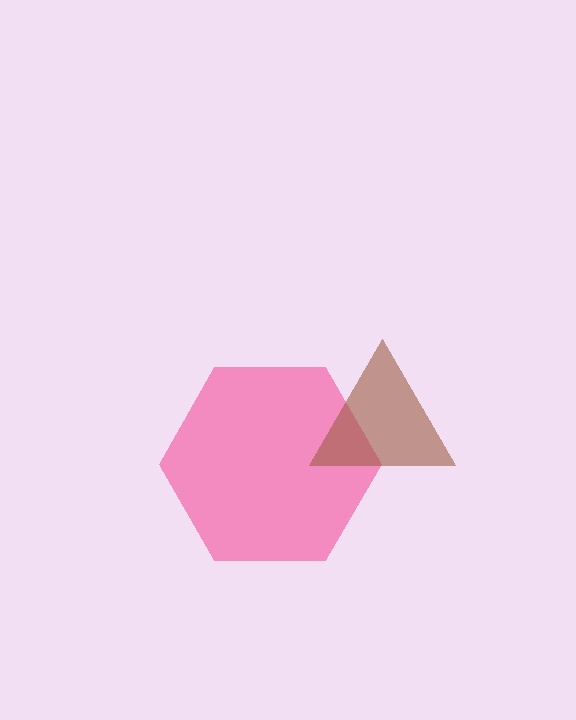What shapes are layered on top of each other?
The layered shapes are: a pink hexagon, a brown triangle.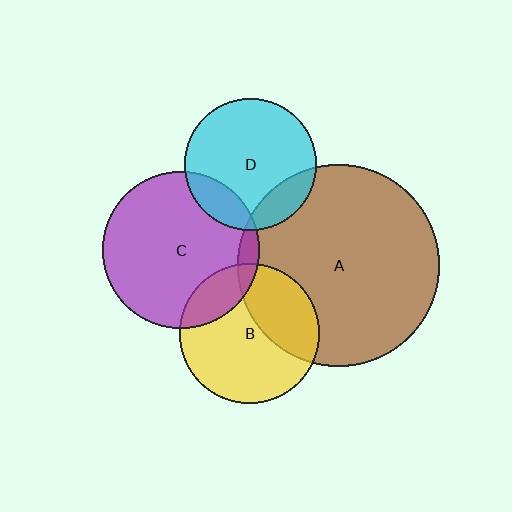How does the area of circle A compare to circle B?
Approximately 2.1 times.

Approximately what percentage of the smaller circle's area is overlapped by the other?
Approximately 15%.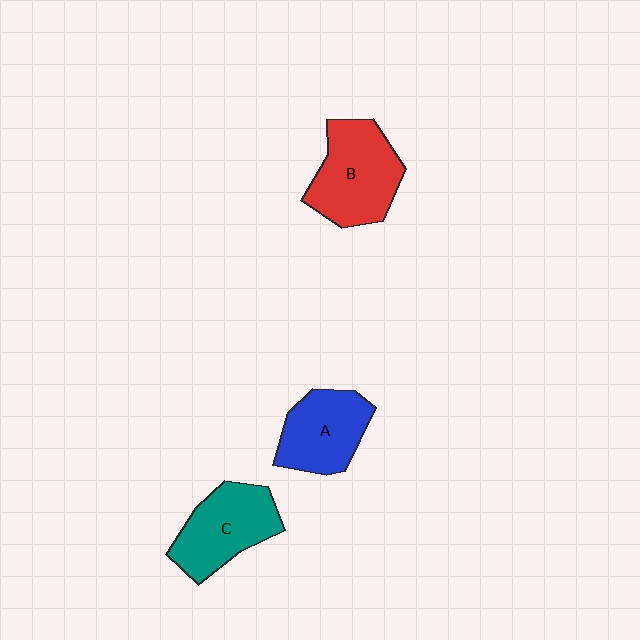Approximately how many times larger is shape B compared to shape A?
Approximately 1.2 times.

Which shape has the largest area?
Shape B (red).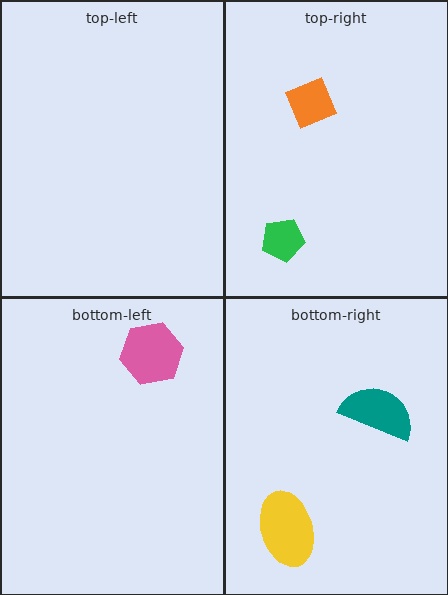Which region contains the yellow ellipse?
The bottom-right region.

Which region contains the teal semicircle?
The bottom-right region.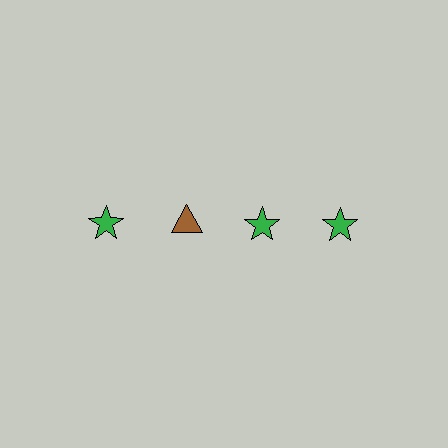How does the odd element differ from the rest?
It differs in both color (brown instead of green) and shape (triangle instead of star).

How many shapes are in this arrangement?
There are 4 shapes arranged in a grid pattern.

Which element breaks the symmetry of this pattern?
The brown triangle in the top row, second from left column breaks the symmetry. All other shapes are green stars.